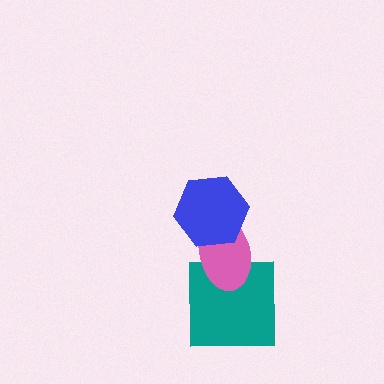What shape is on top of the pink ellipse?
The blue hexagon is on top of the pink ellipse.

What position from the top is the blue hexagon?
The blue hexagon is 1st from the top.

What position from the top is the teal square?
The teal square is 3rd from the top.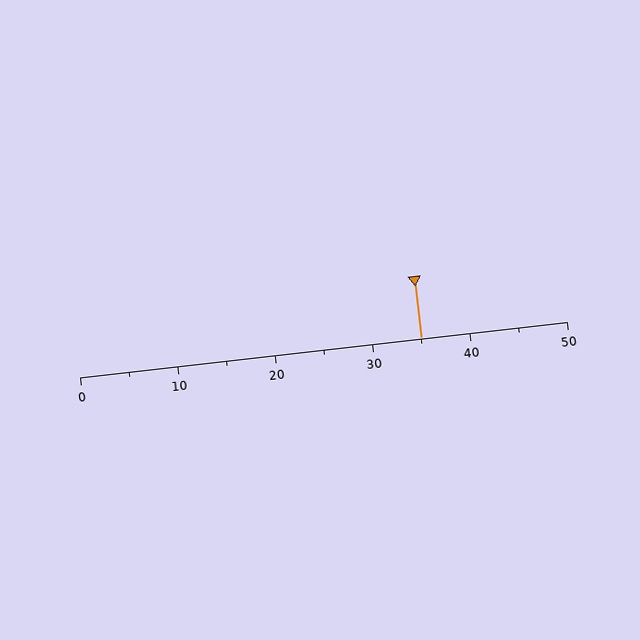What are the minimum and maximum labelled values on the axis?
The axis runs from 0 to 50.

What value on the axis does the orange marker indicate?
The marker indicates approximately 35.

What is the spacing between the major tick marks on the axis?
The major ticks are spaced 10 apart.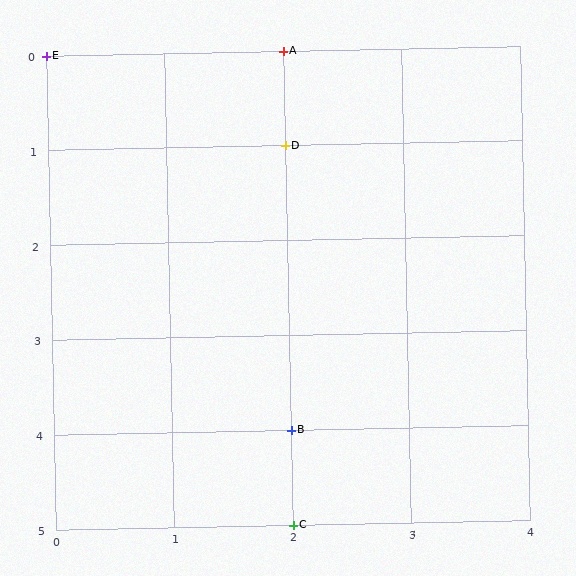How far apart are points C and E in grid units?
Points C and E are 2 columns and 5 rows apart (about 5.4 grid units diagonally).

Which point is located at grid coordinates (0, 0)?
Point E is at (0, 0).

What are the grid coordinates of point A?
Point A is at grid coordinates (2, 0).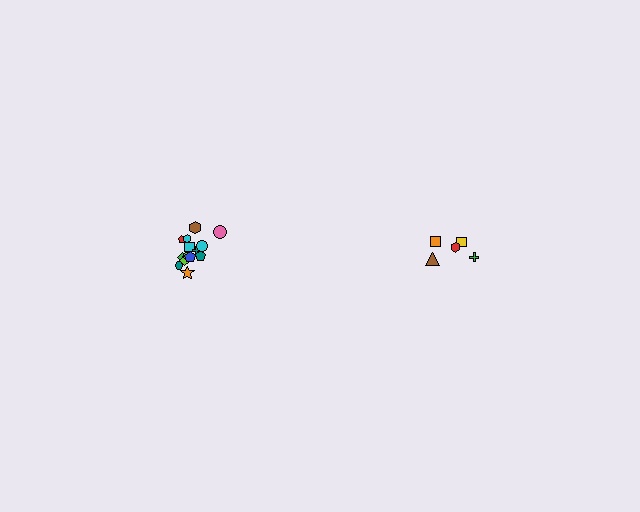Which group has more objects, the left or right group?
The left group.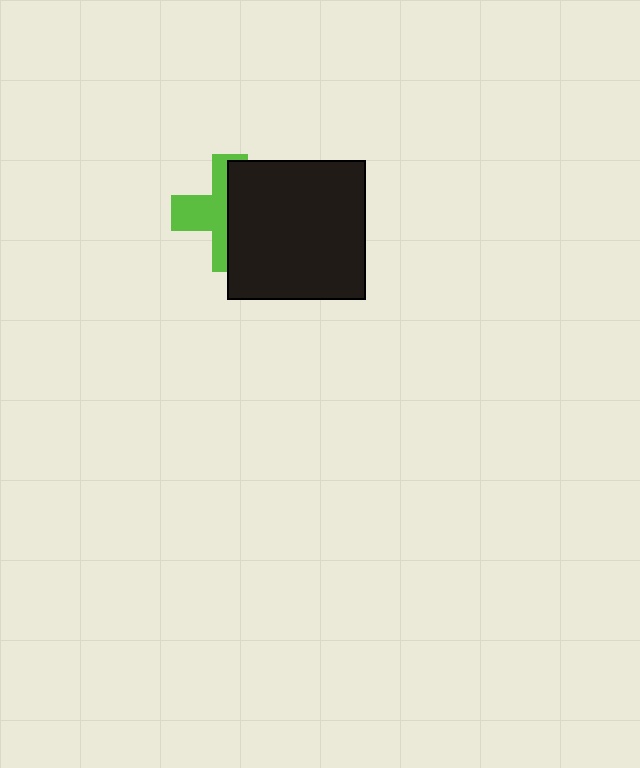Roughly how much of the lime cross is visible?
About half of it is visible (roughly 48%).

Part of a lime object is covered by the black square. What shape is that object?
It is a cross.